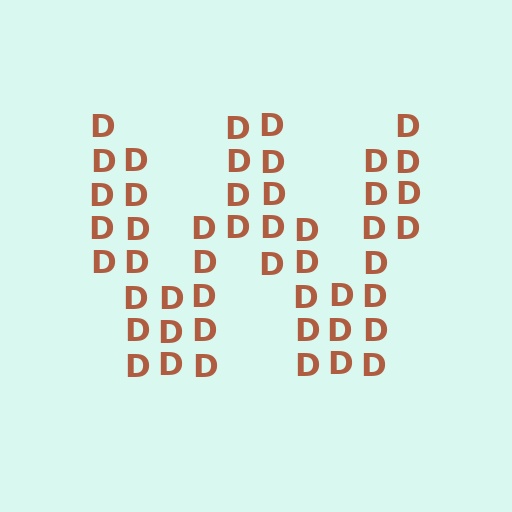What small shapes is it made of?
It is made of small letter D's.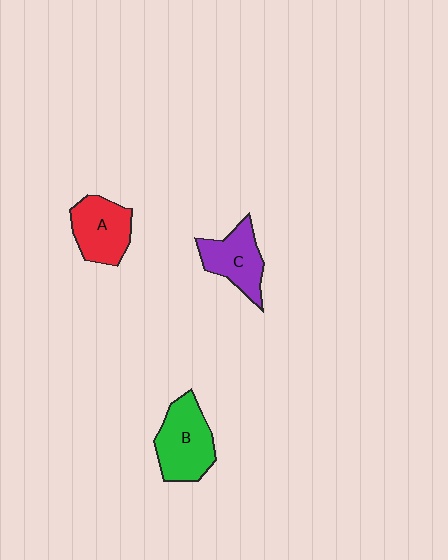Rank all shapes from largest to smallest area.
From largest to smallest: B (green), A (red), C (purple).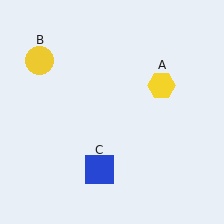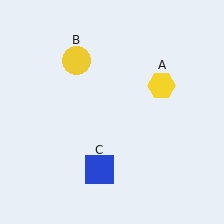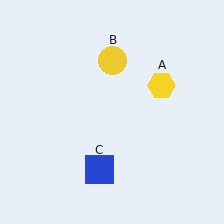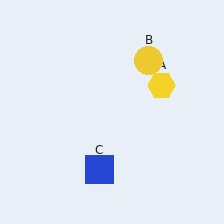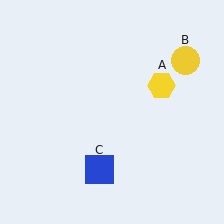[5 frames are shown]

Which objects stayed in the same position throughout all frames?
Yellow hexagon (object A) and blue square (object C) remained stationary.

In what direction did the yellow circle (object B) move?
The yellow circle (object B) moved right.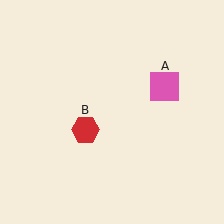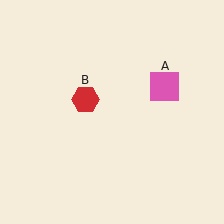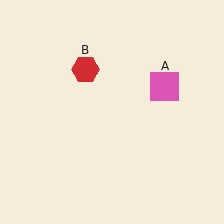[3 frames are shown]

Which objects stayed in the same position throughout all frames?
Pink square (object A) remained stationary.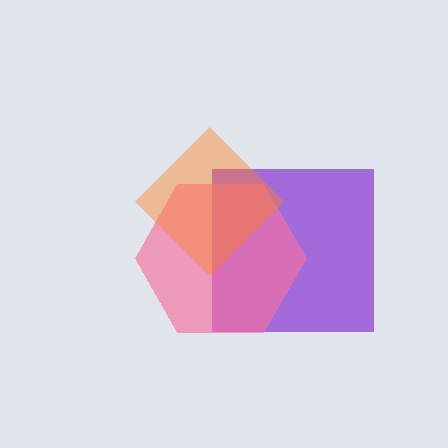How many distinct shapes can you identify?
There are 3 distinct shapes: a purple square, a pink hexagon, an orange diamond.